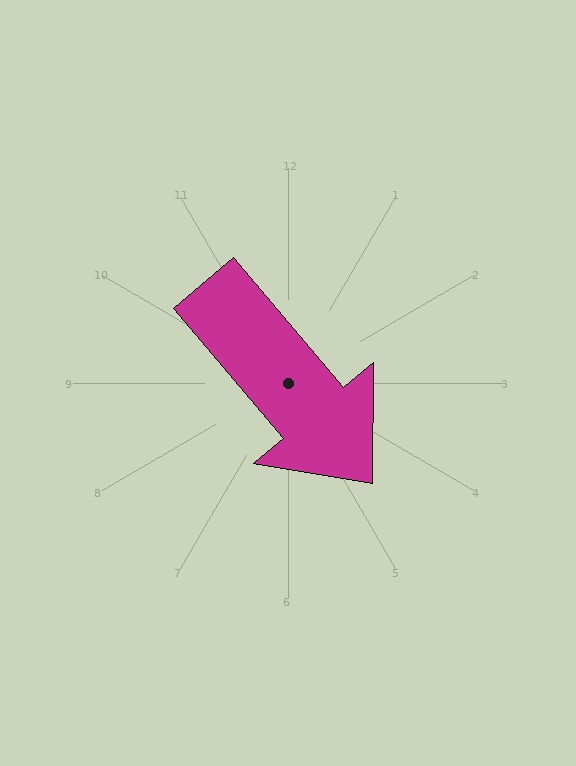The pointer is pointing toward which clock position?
Roughly 5 o'clock.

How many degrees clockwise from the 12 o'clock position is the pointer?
Approximately 140 degrees.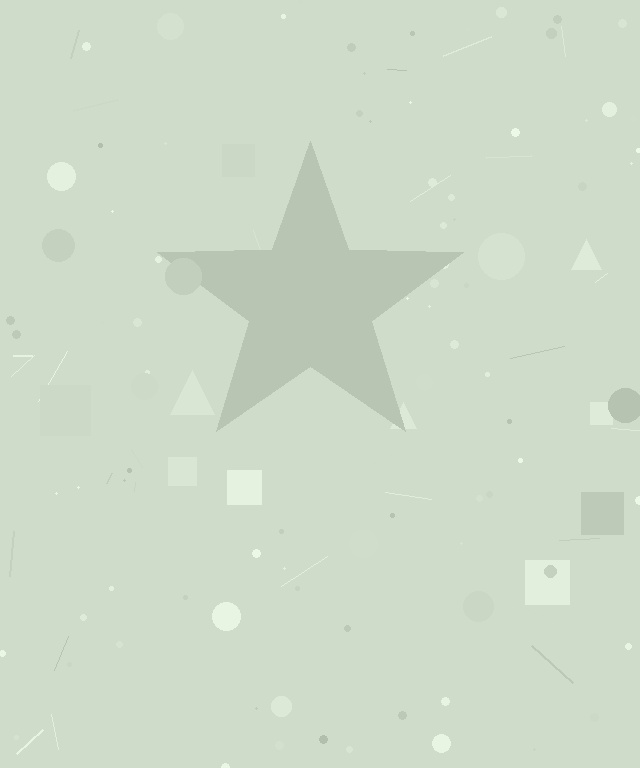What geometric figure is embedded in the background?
A star is embedded in the background.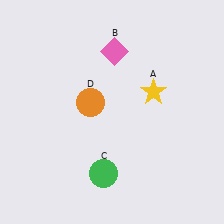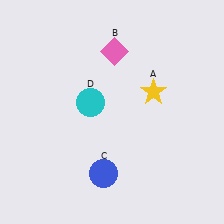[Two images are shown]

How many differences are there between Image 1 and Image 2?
There are 2 differences between the two images.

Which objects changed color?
C changed from green to blue. D changed from orange to cyan.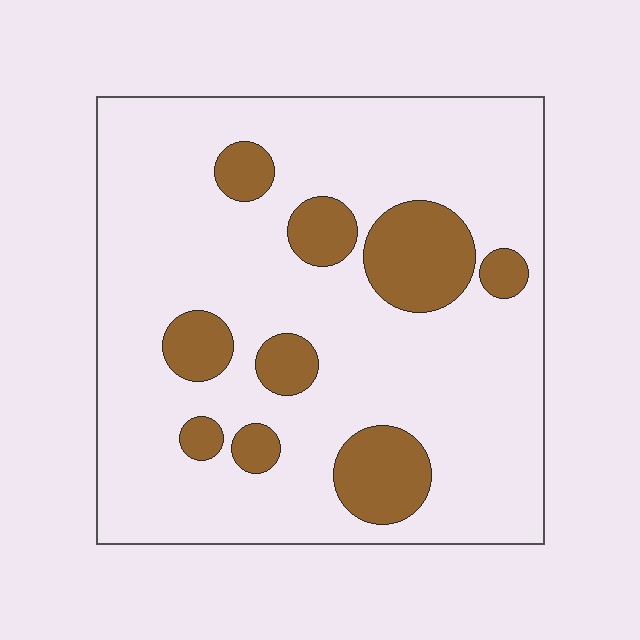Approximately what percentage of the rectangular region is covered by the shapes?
Approximately 20%.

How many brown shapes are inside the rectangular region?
9.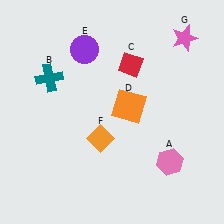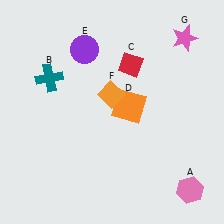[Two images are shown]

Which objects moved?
The objects that moved are: the pink hexagon (A), the orange diamond (F).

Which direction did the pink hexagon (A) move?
The pink hexagon (A) moved down.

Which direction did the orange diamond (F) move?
The orange diamond (F) moved up.